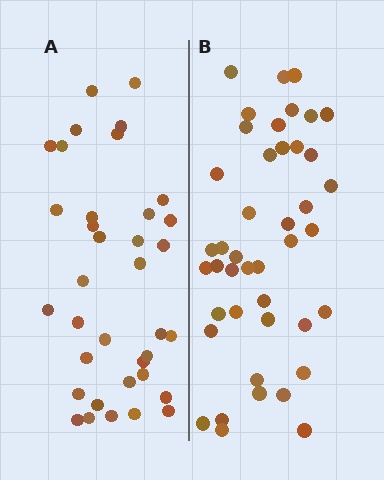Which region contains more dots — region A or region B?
Region B (the right region) has more dots.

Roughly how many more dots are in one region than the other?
Region B has roughly 8 or so more dots than region A.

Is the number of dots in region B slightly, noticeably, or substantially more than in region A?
Region B has only slightly more — the two regions are fairly close. The ratio is roughly 1.2 to 1.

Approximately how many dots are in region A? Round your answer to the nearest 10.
About 40 dots. (The exact count is 36, which rounds to 40.)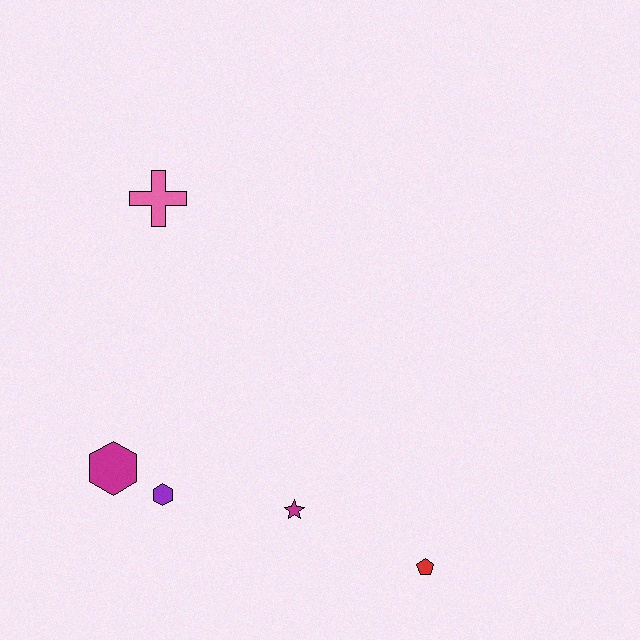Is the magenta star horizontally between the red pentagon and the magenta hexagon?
Yes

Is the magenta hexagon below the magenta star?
No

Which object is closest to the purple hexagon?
The magenta hexagon is closest to the purple hexagon.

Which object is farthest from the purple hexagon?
The pink cross is farthest from the purple hexagon.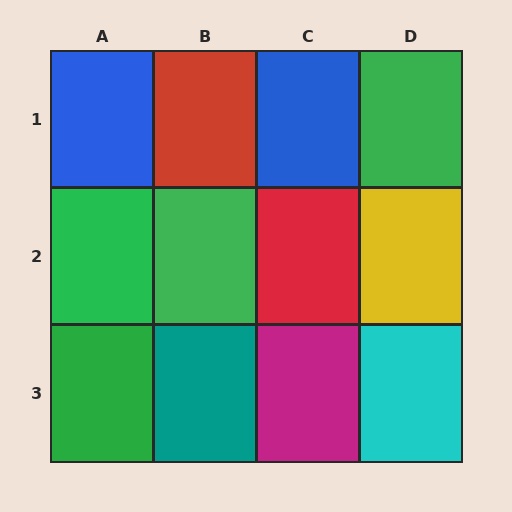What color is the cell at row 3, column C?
Magenta.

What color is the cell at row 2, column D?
Yellow.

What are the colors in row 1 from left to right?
Blue, red, blue, green.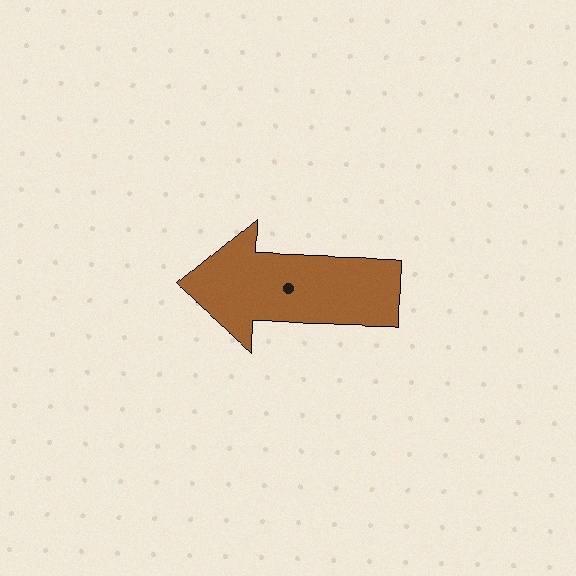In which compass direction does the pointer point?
West.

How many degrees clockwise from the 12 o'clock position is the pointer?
Approximately 271 degrees.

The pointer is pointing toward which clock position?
Roughly 9 o'clock.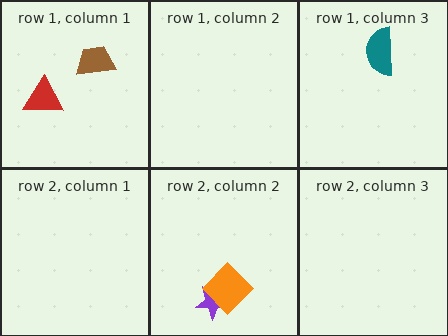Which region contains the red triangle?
The row 1, column 1 region.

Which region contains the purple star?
The row 2, column 2 region.